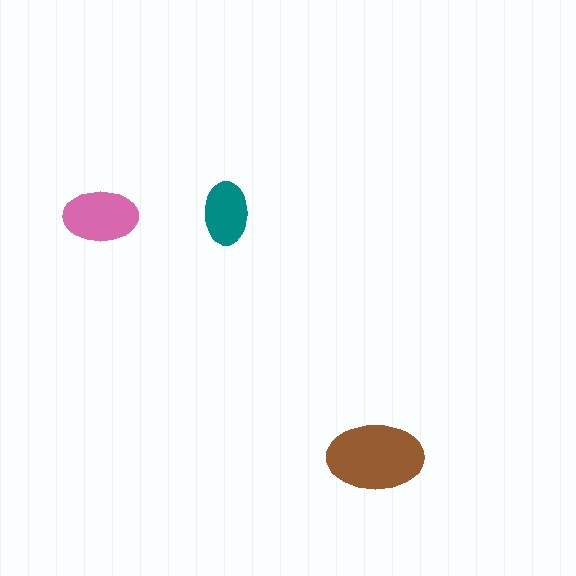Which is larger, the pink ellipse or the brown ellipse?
The brown one.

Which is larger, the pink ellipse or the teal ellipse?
The pink one.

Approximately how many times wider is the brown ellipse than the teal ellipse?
About 1.5 times wider.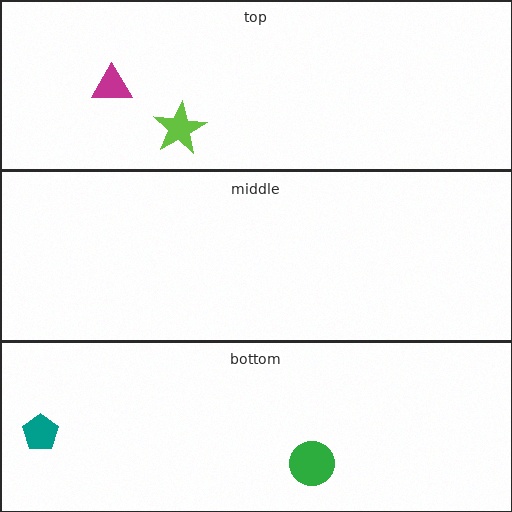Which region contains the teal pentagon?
The bottom region.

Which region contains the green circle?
The bottom region.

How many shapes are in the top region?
2.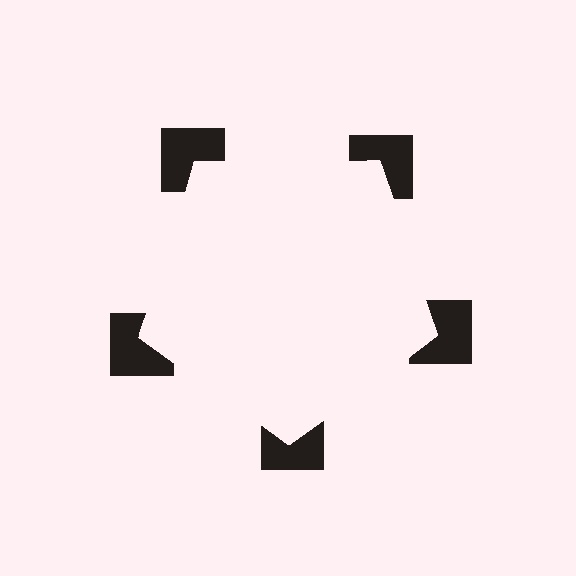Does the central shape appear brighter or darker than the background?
It typically appears slightly brighter than the background, even though no actual brightness change is drawn.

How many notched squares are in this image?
There are 5 — one at each vertex of the illusory pentagon.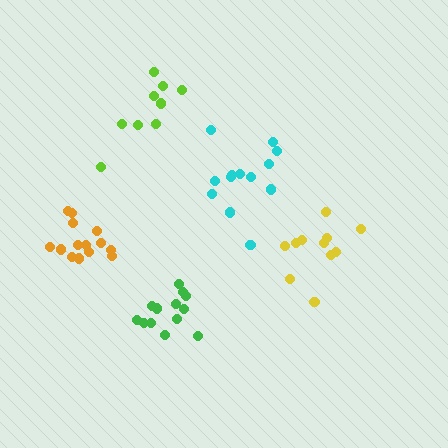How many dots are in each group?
Group 1: 11 dots, Group 2: 14 dots, Group 3: 13 dots, Group 4: 13 dots, Group 5: 9 dots (60 total).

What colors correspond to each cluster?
The clusters are colored: yellow, orange, cyan, green, lime.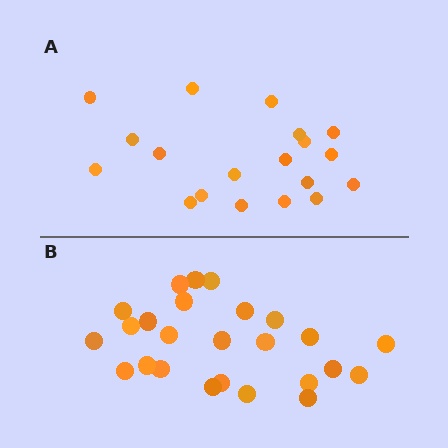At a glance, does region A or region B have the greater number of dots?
Region B (the bottom region) has more dots.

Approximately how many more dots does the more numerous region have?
Region B has about 6 more dots than region A.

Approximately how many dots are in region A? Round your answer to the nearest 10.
About 20 dots. (The exact count is 19, which rounds to 20.)